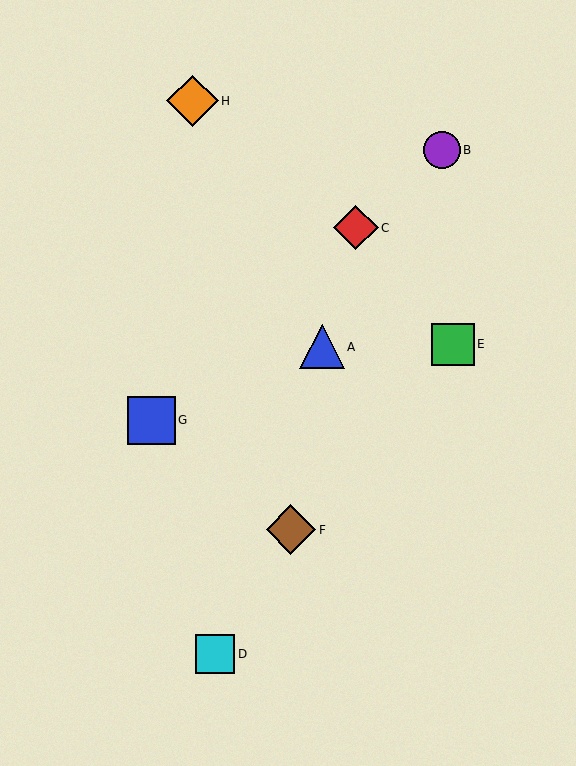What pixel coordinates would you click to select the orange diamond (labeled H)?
Click at (192, 101) to select the orange diamond H.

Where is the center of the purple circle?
The center of the purple circle is at (442, 150).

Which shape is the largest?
The orange diamond (labeled H) is the largest.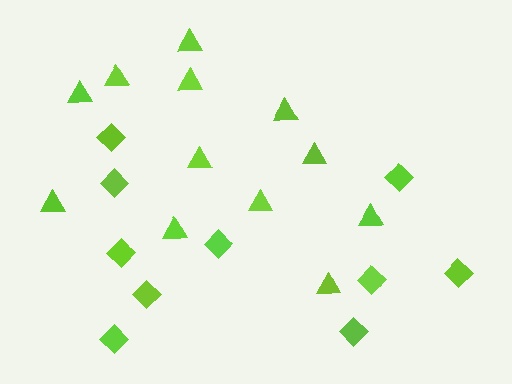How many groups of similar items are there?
There are 2 groups: one group of triangles (12) and one group of diamonds (10).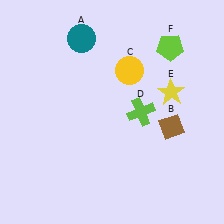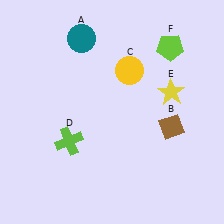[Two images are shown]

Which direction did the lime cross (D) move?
The lime cross (D) moved left.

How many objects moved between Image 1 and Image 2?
1 object moved between the two images.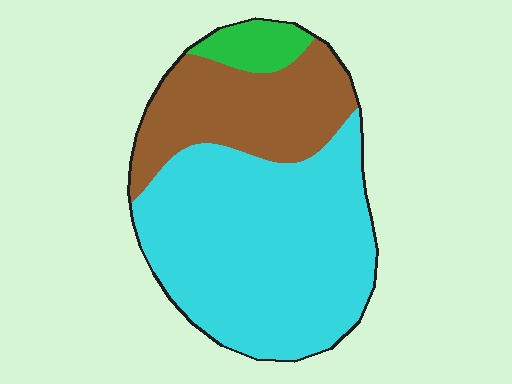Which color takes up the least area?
Green, at roughly 5%.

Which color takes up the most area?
Cyan, at roughly 65%.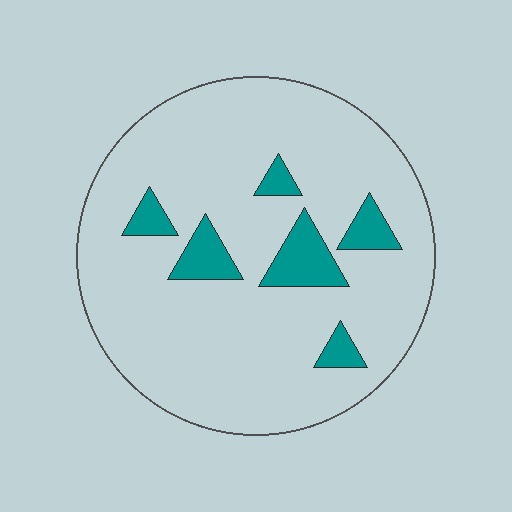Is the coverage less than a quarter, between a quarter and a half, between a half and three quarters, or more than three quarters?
Less than a quarter.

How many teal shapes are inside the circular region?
6.